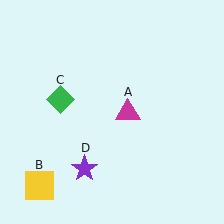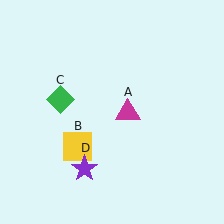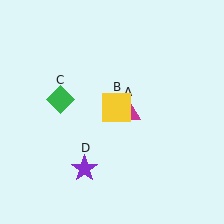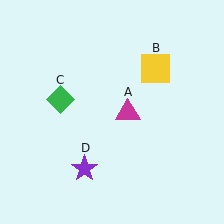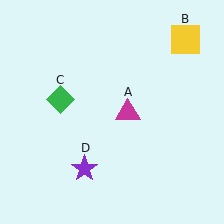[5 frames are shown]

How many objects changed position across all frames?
1 object changed position: yellow square (object B).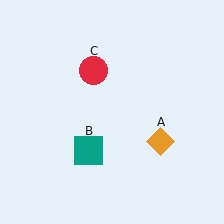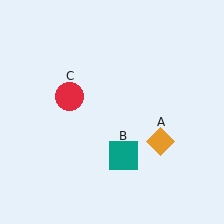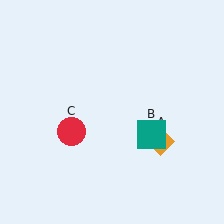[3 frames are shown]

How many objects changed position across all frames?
2 objects changed position: teal square (object B), red circle (object C).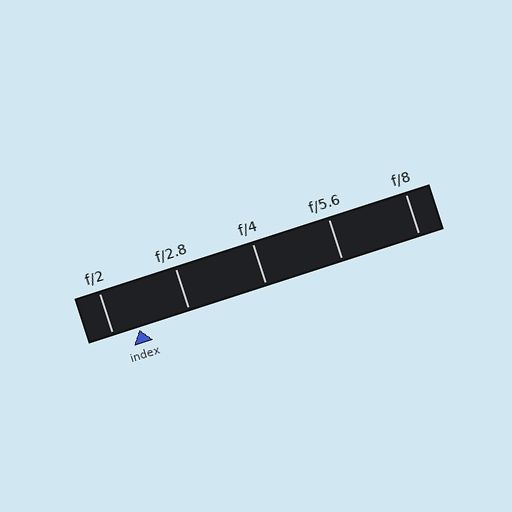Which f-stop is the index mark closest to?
The index mark is closest to f/2.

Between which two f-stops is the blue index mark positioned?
The index mark is between f/2 and f/2.8.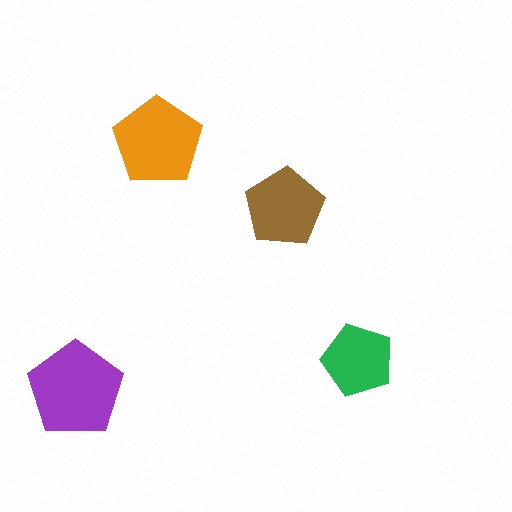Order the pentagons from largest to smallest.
the purple one, the orange one, the brown one, the green one.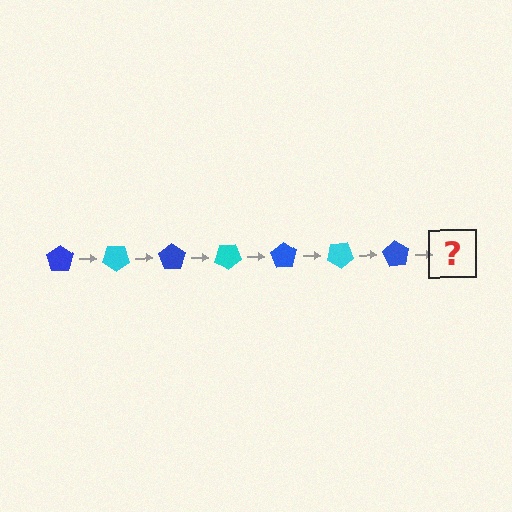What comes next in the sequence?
The next element should be a cyan pentagon, rotated 245 degrees from the start.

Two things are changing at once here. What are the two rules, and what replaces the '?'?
The two rules are that it rotates 35 degrees each step and the color cycles through blue and cyan. The '?' should be a cyan pentagon, rotated 245 degrees from the start.